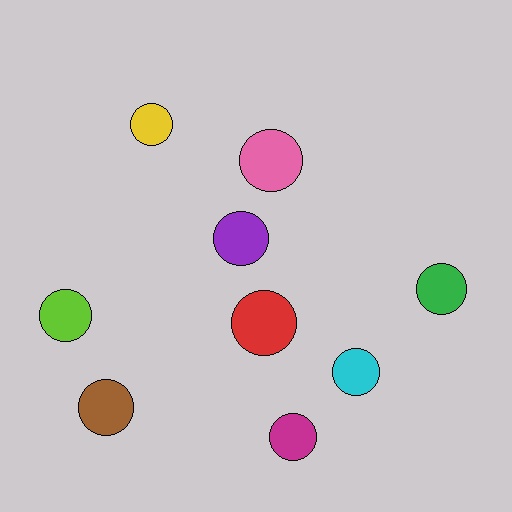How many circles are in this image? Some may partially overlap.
There are 9 circles.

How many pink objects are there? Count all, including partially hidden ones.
There is 1 pink object.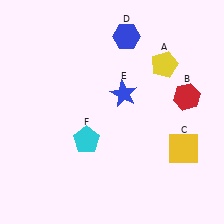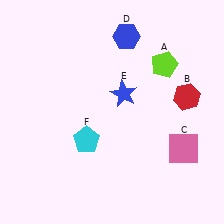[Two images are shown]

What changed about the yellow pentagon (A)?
In Image 1, A is yellow. In Image 2, it changed to lime.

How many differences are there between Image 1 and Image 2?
There are 2 differences between the two images.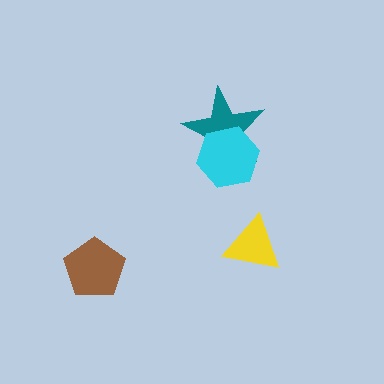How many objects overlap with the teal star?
1 object overlaps with the teal star.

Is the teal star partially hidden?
Yes, it is partially covered by another shape.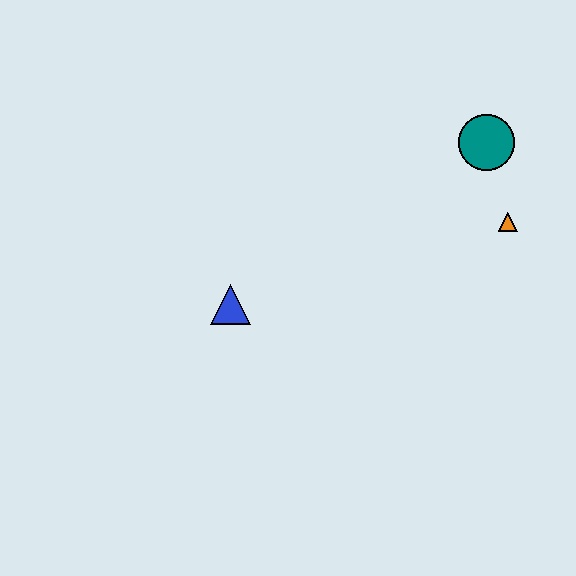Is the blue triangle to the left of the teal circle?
Yes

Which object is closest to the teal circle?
The orange triangle is closest to the teal circle.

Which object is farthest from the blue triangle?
The teal circle is farthest from the blue triangle.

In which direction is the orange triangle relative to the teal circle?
The orange triangle is below the teal circle.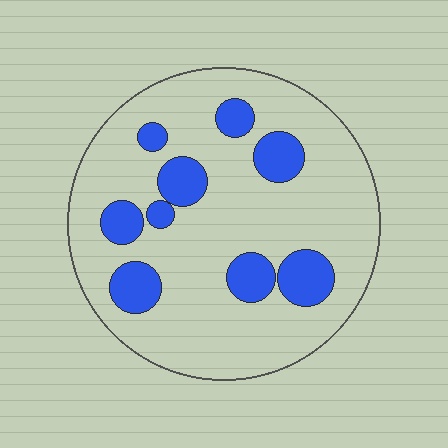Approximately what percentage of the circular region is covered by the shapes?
Approximately 20%.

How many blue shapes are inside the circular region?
9.